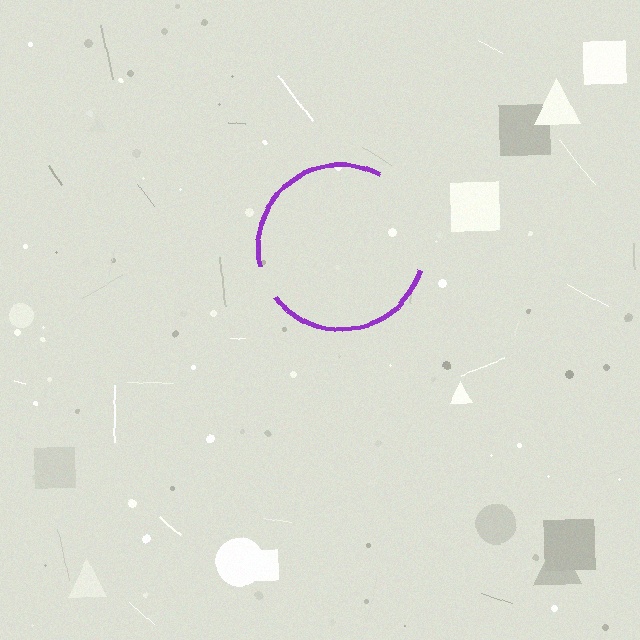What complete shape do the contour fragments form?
The contour fragments form a circle.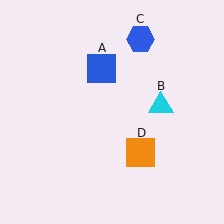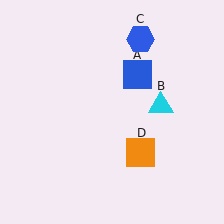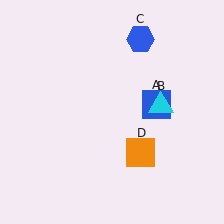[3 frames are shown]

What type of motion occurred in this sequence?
The blue square (object A) rotated clockwise around the center of the scene.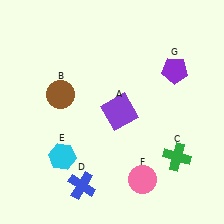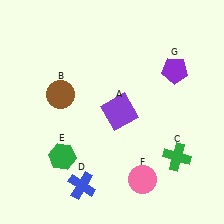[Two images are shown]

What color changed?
The hexagon (E) changed from cyan in Image 1 to green in Image 2.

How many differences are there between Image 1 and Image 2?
There is 1 difference between the two images.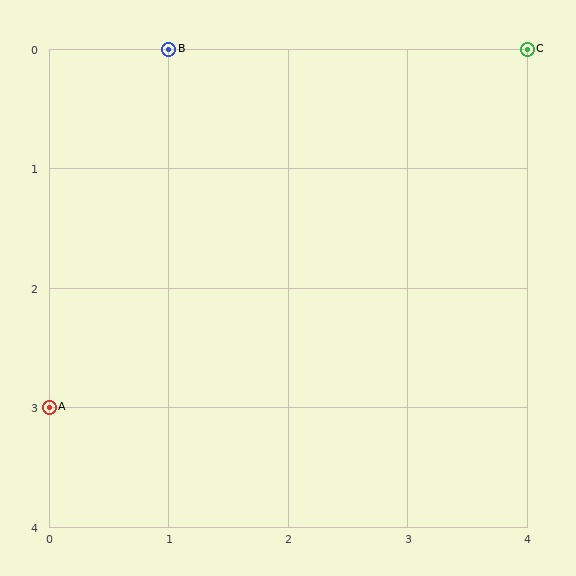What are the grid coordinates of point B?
Point B is at grid coordinates (1, 0).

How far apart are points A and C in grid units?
Points A and C are 4 columns and 3 rows apart (about 5.0 grid units diagonally).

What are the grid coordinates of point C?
Point C is at grid coordinates (4, 0).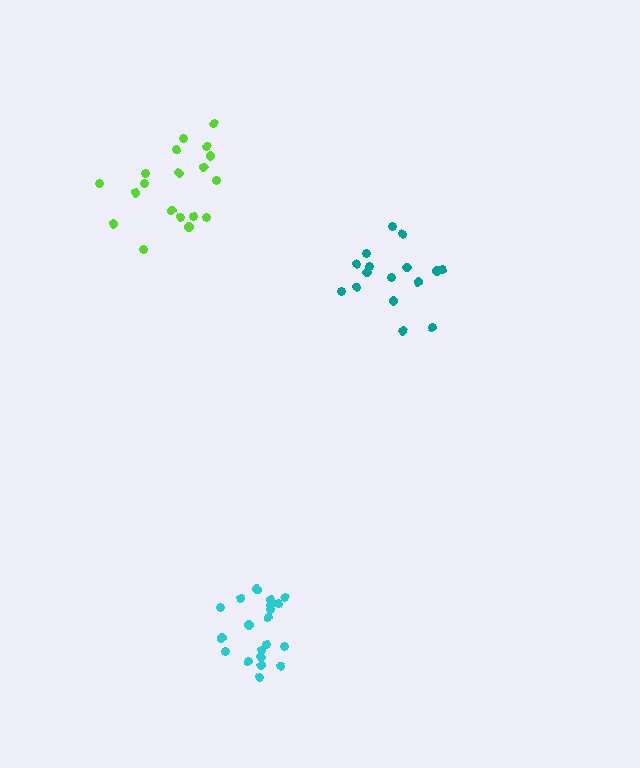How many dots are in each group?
Group 1: 20 dots, Group 2: 16 dots, Group 3: 19 dots (55 total).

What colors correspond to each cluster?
The clusters are colored: cyan, teal, lime.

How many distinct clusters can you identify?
There are 3 distinct clusters.